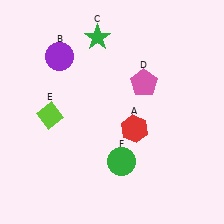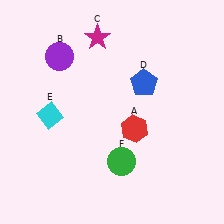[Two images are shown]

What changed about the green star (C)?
In Image 1, C is green. In Image 2, it changed to magenta.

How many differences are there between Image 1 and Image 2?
There are 3 differences between the two images.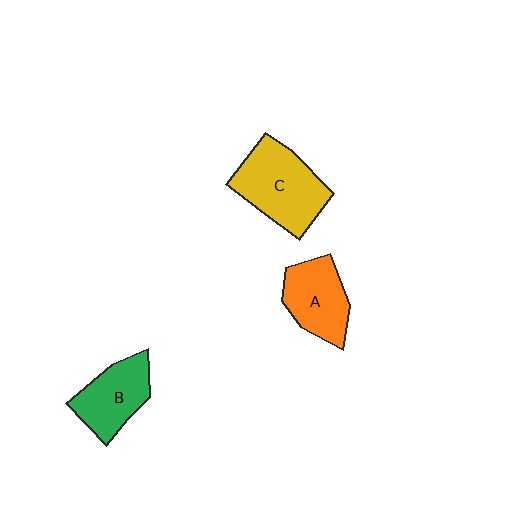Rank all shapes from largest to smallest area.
From largest to smallest: C (yellow), A (orange), B (green).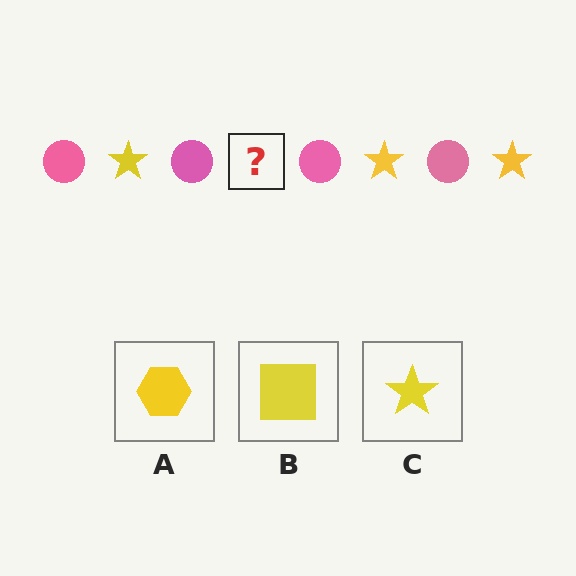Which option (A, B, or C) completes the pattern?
C.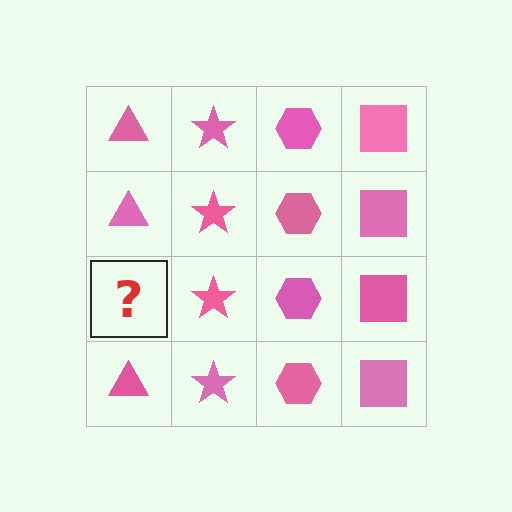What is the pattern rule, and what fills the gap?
The rule is that each column has a consistent shape. The gap should be filled with a pink triangle.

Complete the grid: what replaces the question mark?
The question mark should be replaced with a pink triangle.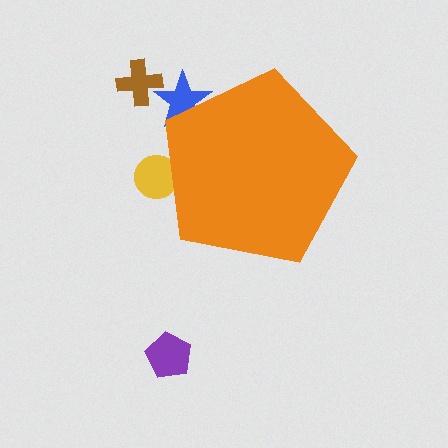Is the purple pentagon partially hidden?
No, the purple pentagon is fully visible.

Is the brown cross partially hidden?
No, the brown cross is fully visible.